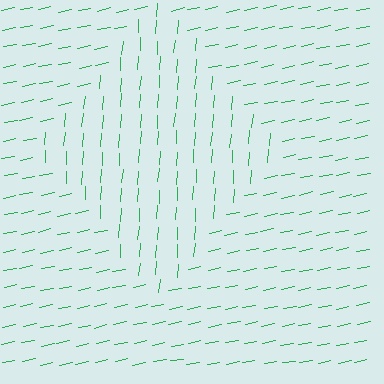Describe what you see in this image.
The image is filled with small green line segments. A diamond region in the image has lines oriented differently from the surrounding lines, creating a visible texture boundary.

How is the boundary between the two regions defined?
The boundary is defined purely by a change in line orientation (approximately 74 degrees difference). All lines are the same color and thickness.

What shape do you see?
I see a diamond.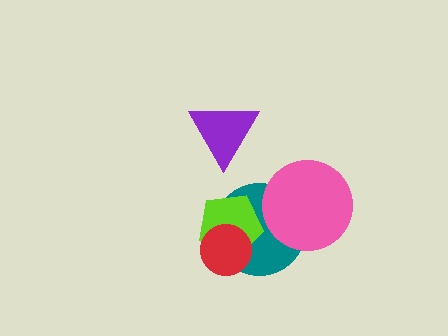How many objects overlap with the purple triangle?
0 objects overlap with the purple triangle.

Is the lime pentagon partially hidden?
Yes, it is partially covered by another shape.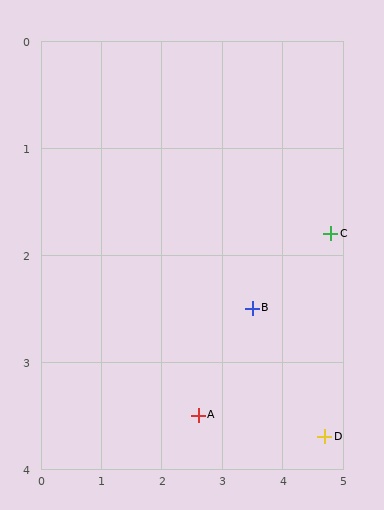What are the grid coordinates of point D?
Point D is at approximately (4.7, 3.7).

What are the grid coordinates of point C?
Point C is at approximately (4.8, 1.8).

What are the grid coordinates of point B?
Point B is at approximately (3.5, 2.5).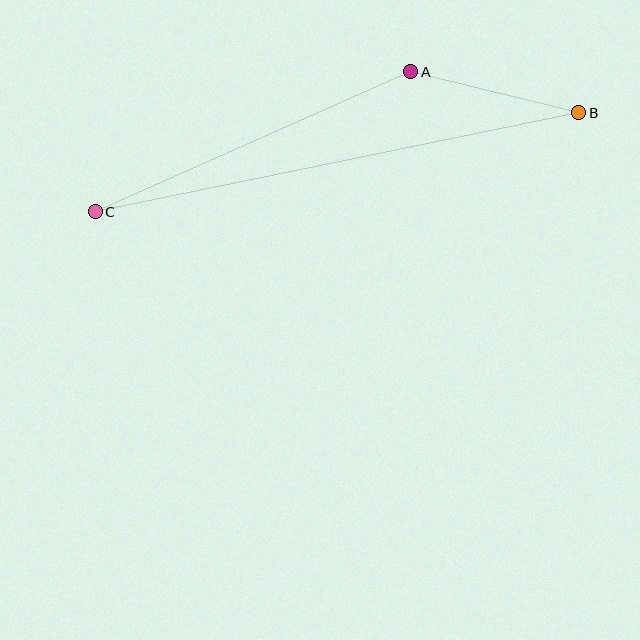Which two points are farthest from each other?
Points B and C are farthest from each other.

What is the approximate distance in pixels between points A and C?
The distance between A and C is approximately 345 pixels.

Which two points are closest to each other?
Points A and B are closest to each other.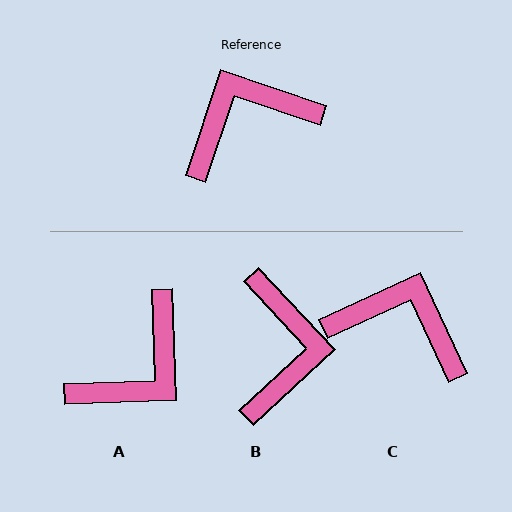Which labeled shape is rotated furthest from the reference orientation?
A, about 160 degrees away.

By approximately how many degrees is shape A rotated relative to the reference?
Approximately 160 degrees clockwise.